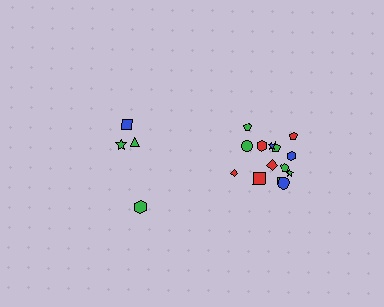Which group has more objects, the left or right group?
The right group.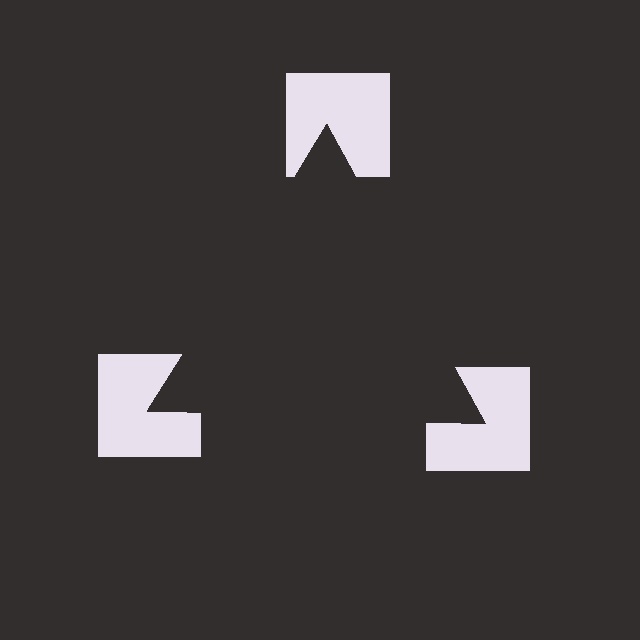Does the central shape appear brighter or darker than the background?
It typically appears slightly darker than the background, even though no actual brightness change is drawn.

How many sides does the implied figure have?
3 sides.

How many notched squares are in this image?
There are 3 — one at each vertex of the illusory triangle.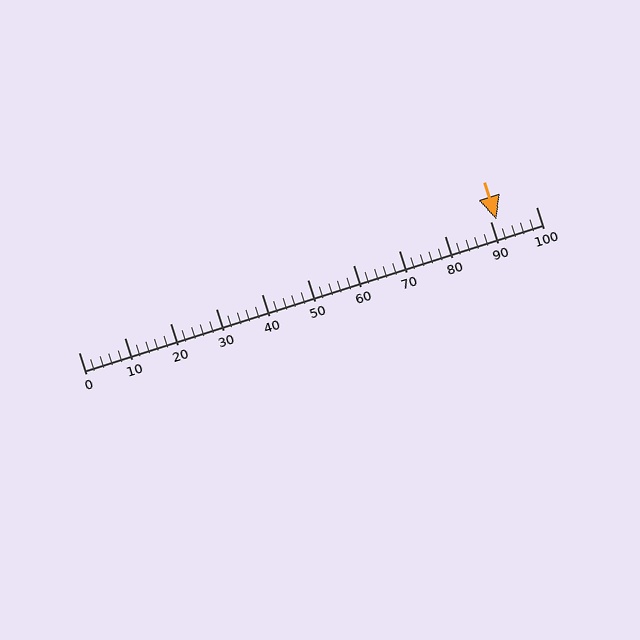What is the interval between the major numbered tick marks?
The major tick marks are spaced 10 units apart.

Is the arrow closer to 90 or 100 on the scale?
The arrow is closer to 90.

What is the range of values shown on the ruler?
The ruler shows values from 0 to 100.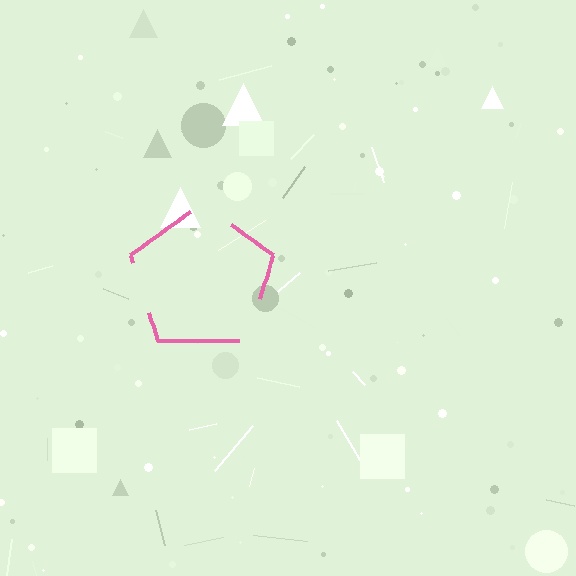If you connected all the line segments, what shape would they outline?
They would outline a pentagon.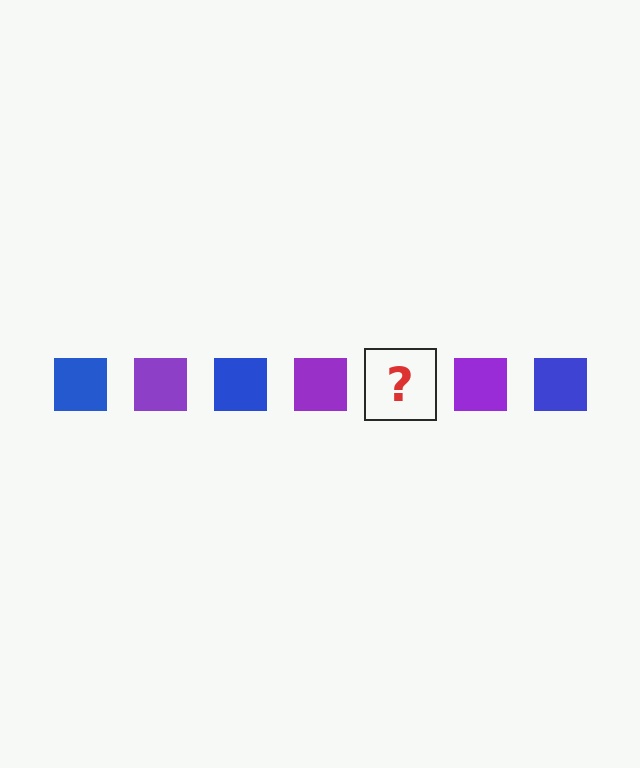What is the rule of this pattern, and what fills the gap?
The rule is that the pattern cycles through blue, purple squares. The gap should be filled with a blue square.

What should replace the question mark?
The question mark should be replaced with a blue square.